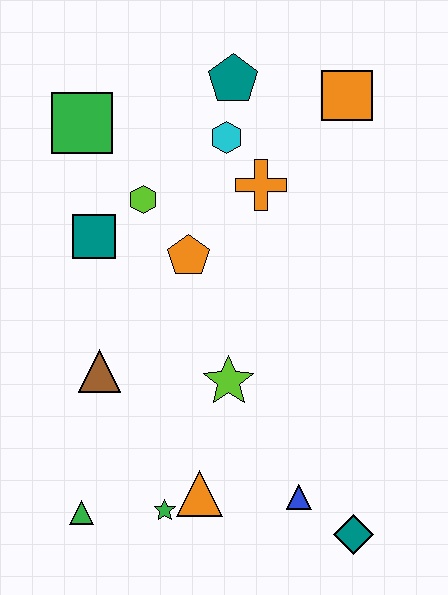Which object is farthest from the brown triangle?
The orange square is farthest from the brown triangle.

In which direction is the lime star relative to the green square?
The lime star is below the green square.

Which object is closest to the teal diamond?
The blue triangle is closest to the teal diamond.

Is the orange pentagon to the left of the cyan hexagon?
Yes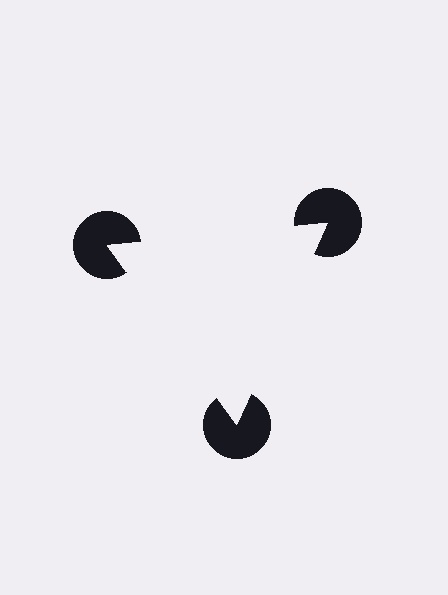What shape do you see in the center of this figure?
An illusory triangle — its edges are inferred from the aligned wedge cuts in the pac-man discs, not physically drawn.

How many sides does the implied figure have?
3 sides.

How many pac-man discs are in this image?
There are 3 — one at each vertex of the illusory triangle.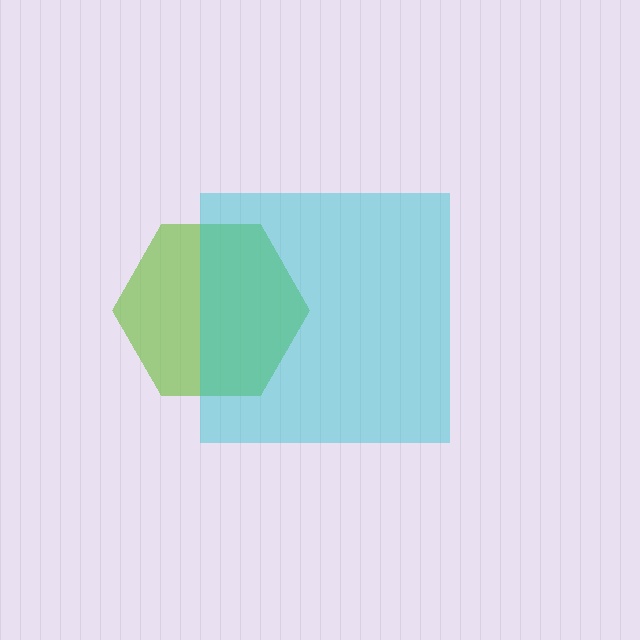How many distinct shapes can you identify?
There are 2 distinct shapes: a lime hexagon, a cyan square.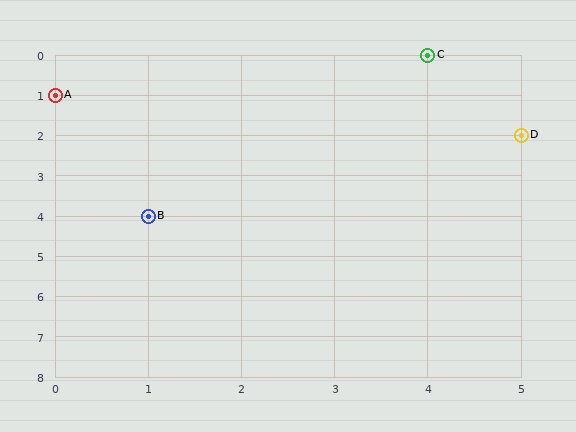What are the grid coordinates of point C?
Point C is at grid coordinates (4, 0).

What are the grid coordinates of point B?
Point B is at grid coordinates (1, 4).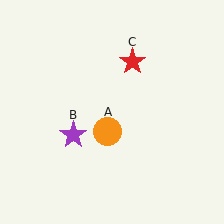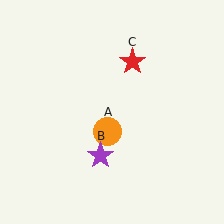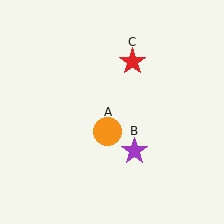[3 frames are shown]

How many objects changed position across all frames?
1 object changed position: purple star (object B).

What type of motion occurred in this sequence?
The purple star (object B) rotated counterclockwise around the center of the scene.